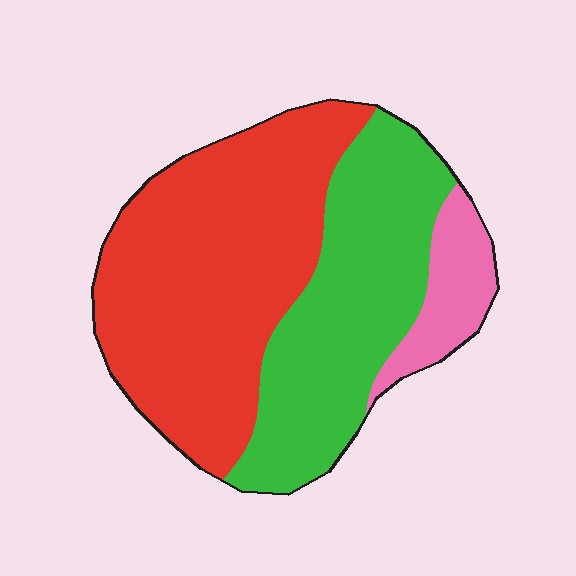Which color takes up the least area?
Pink, at roughly 10%.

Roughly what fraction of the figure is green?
Green covers 37% of the figure.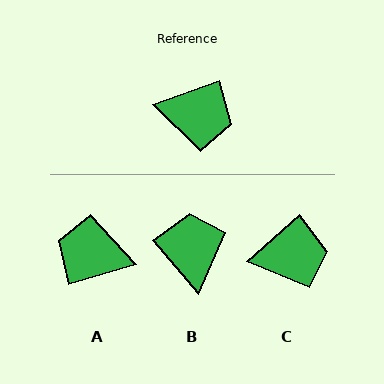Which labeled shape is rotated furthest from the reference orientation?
A, about 177 degrees away.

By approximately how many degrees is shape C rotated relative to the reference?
Approximately 22 degrees counter-clockwise.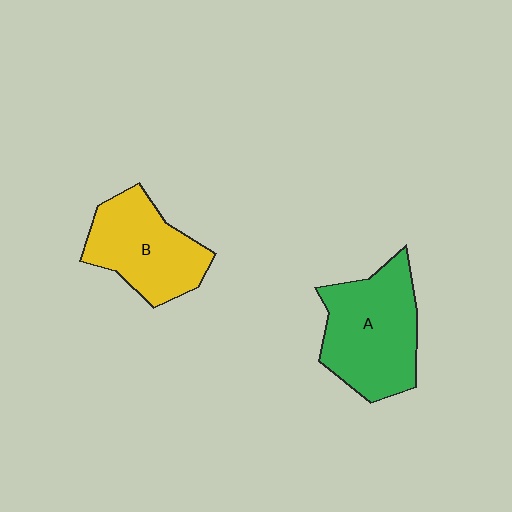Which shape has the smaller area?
Shape B (yellow).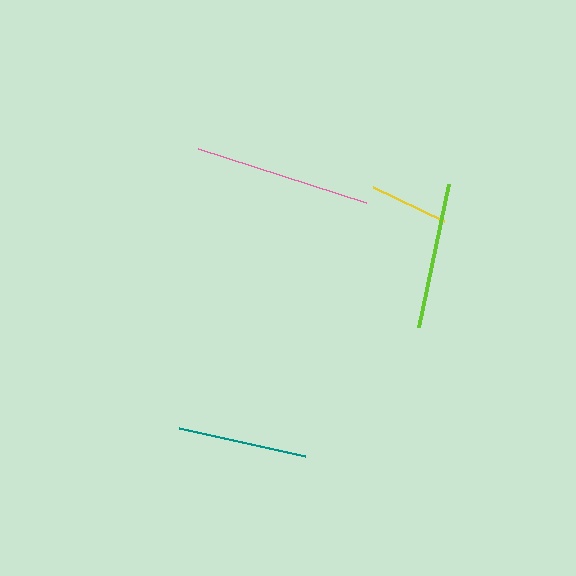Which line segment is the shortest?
The yellow line is the shortest at approximately 78 pixels.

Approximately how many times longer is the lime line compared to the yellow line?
The lime line is approximately 1.9 times the length of the yellow line.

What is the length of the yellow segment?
The yellow segment is approximately 78 pixels long.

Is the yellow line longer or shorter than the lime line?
The lime line is longer than the yellow line.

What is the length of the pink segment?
The pink segment is approximately 176 pixels long.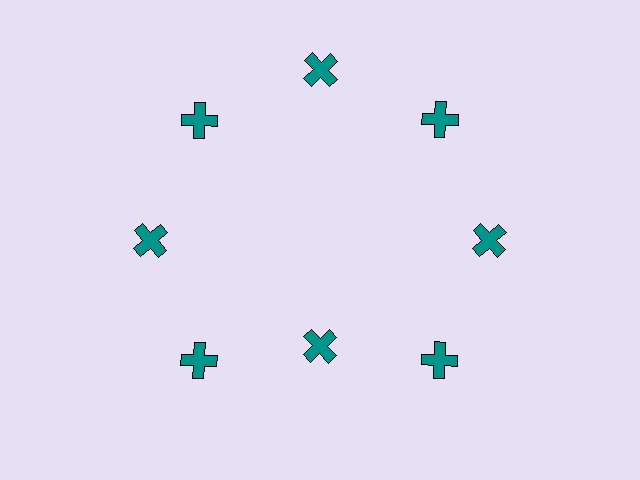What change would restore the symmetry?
The symmetry would be restored by moving it outward, back onto the ring so that all 8 crosses sit at equal angles and equal distance from the center.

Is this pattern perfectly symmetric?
No. The 8 teal crosses are arranged in a ring, but one element near the 6 o'clock position is pulled inward toward the center, breaking the 8-fold rotational symmetry.